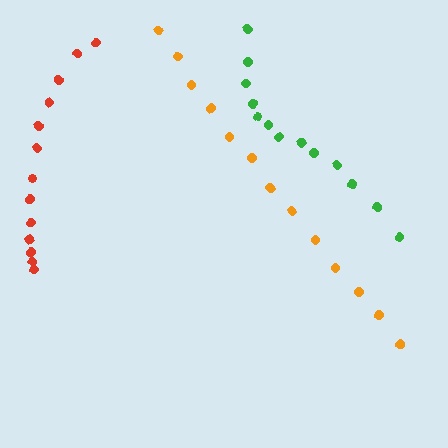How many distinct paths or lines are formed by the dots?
There are 3 distinct paths.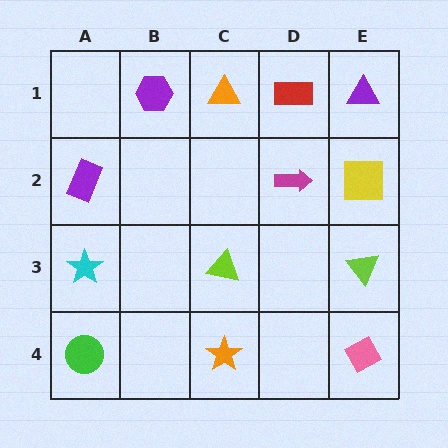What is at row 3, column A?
A cyan star.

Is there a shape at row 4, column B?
No, that cell is empty.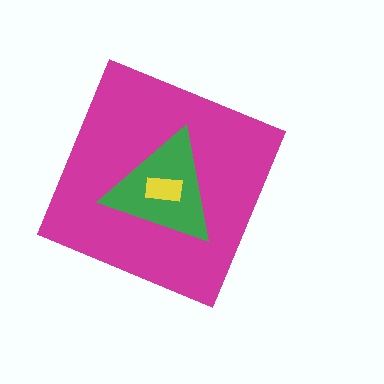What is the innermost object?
The yellow rectangle.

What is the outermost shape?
The magenta diamond.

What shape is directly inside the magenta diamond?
The green triangle.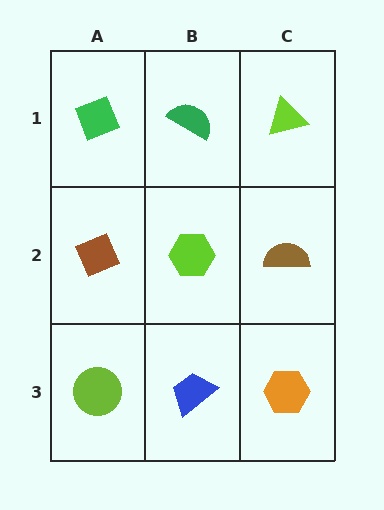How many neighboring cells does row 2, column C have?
3.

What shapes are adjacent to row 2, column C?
A lime triangle (row 1, column C), an orange hexagon (row 3, column C), a lime hexagon (row 2, column B).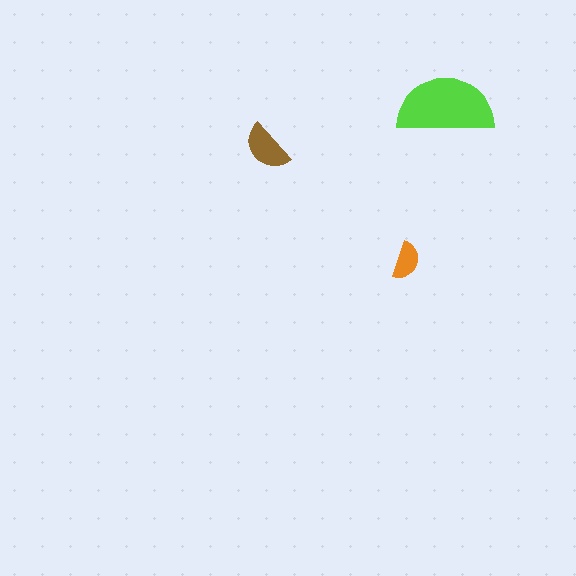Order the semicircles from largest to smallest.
the lime one, the brown one, the orange one.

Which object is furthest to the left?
The brown semicircle is leftmost.